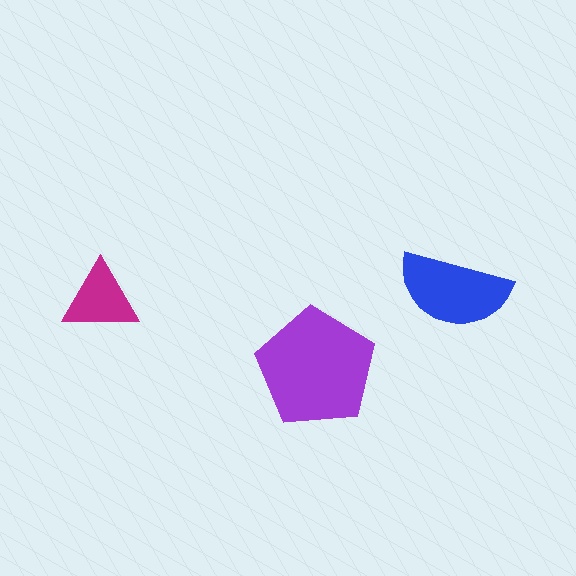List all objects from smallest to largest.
The magenta triangle, the blue semicircle, the purple pentagon.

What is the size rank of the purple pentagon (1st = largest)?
1st.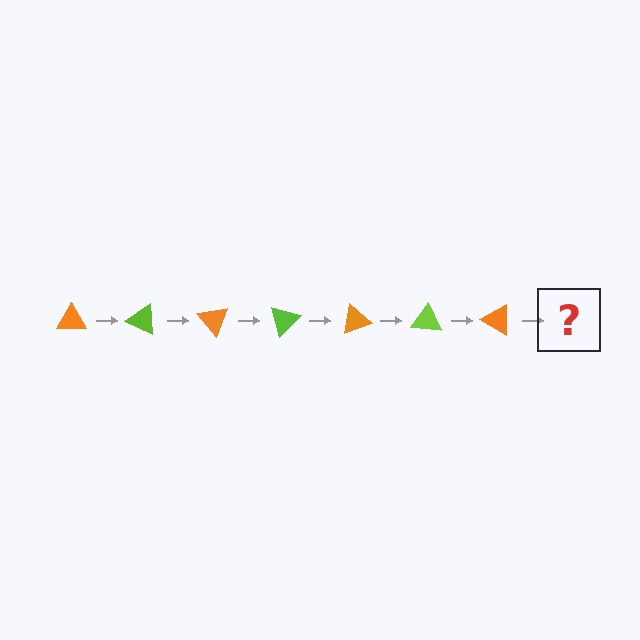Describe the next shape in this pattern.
It should be a lime triangle, rotated 175 degrees from the start.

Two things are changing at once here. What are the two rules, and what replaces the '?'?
The two rules are that it rotates 25 degrees each step and the color cycles through orange and lime. The '?' should be a lime triangle, rotated 175 degrees from the start.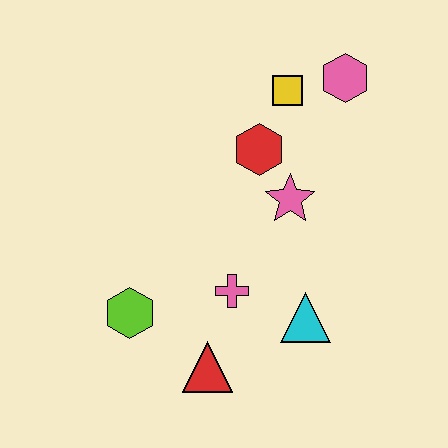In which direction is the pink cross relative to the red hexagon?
The pink cross is below the red hexagon.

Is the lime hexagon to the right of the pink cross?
No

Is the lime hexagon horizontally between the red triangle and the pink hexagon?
No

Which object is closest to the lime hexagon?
The red triangle is closest to the lime hexagon.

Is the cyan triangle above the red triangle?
Yes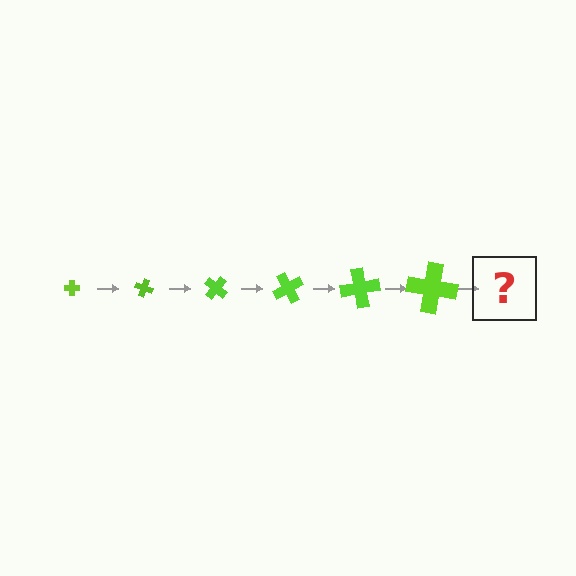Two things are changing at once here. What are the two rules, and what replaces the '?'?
The two rules are that the cross grows larger each step and it rotates 20 degrees each step. The '?' should be a cross, larger than the previous one and rotated 120 degrees from the start.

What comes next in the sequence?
The next element should be a cross, larger than the previous one and rotated 120 degrees from the start.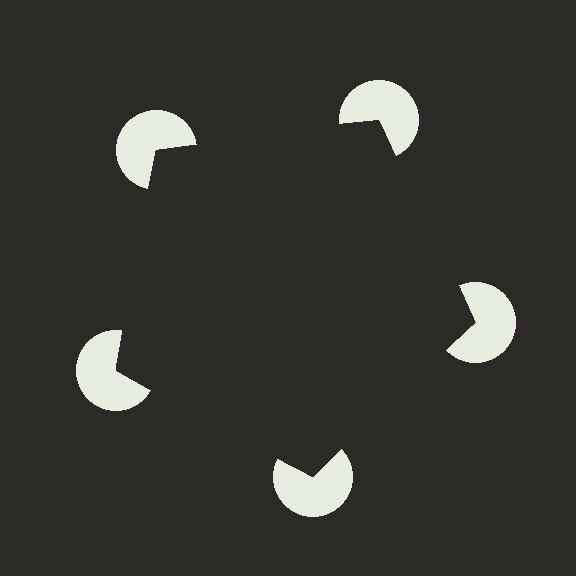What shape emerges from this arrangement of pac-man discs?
An illusory pentagon — its edges are inferred from the aligned wedge cuts in the pac-man discs, not physically drawn.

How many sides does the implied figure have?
5 sides.